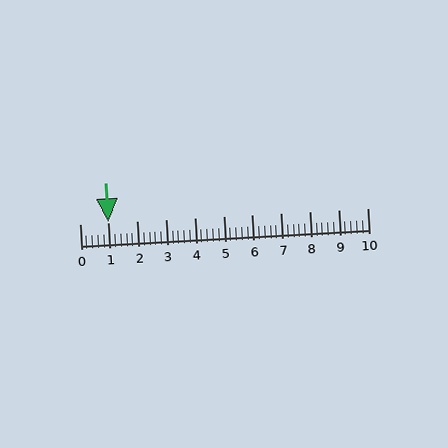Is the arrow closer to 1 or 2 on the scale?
The arrow is closer to 1.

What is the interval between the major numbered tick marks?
The major tick marks are spaced 1 units apart.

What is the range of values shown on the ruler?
The ruler shows values from 0 to 10.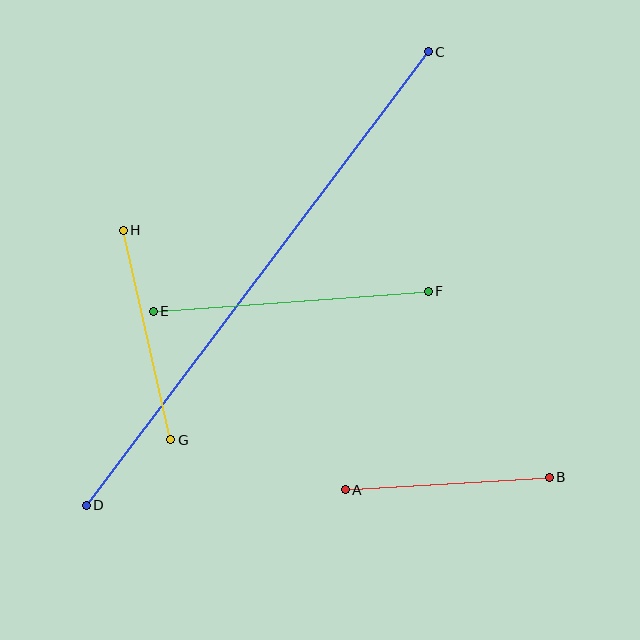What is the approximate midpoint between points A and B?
The midpoint is at approximately (447, 484) pixels.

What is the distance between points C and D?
The distance is approximately 568 pixels.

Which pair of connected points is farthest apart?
Points C and D are farthest apart.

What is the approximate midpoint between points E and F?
The midpoint is at approximately (291, 301) pixels.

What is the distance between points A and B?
The distance is approximately 205 pixels.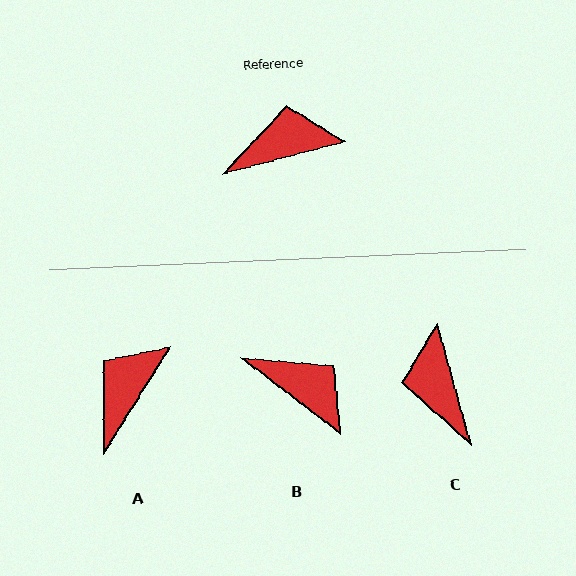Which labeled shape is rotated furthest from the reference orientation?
C, about 91 degrees away.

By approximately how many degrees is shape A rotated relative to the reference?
Approximately 44 degrees counter-clockwise.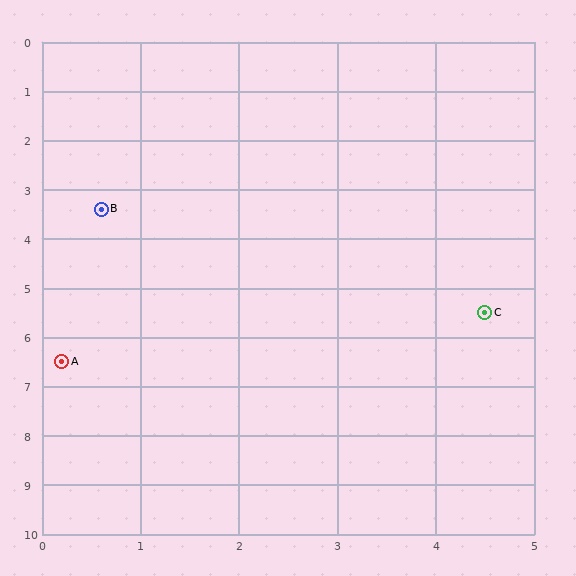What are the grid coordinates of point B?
Point B is at approximately (0.6, 3.4).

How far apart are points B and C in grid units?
Points B and C are about 4.4 grid units apart.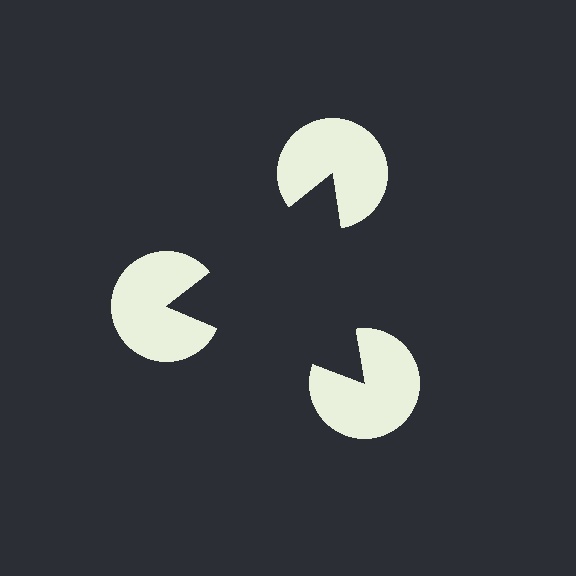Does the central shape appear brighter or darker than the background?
It typically appears slightly darker than the background, even though no actual brightness change is drawn.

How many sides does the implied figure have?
3 sides.